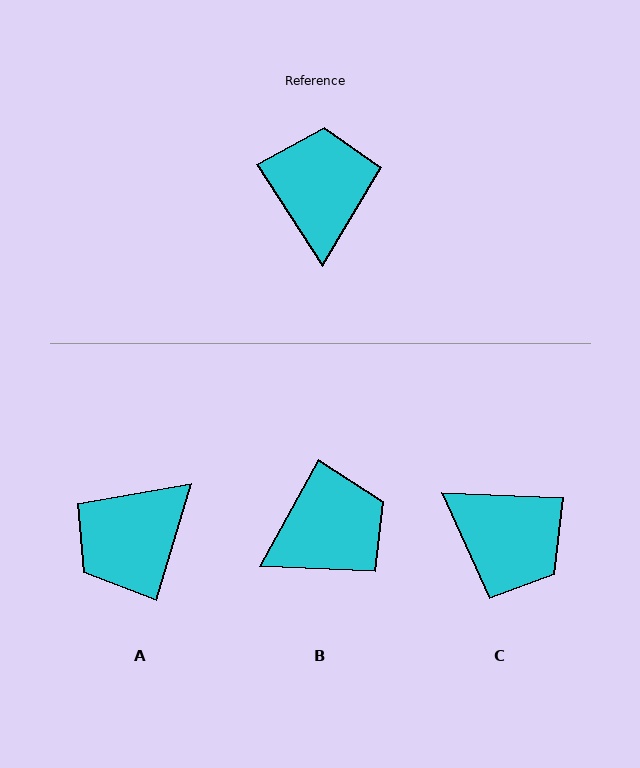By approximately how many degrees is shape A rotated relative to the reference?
Approximately 131 degrees counter-clockwise.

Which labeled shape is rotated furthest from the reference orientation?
A, about 131 degrees away.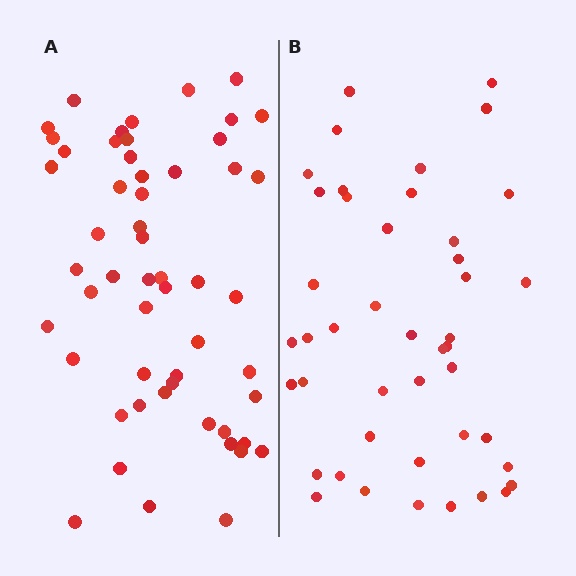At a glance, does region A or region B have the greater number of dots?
Region A (the left region) has more dots.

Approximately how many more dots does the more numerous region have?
Region A has roughly 10 or so more dots than region B.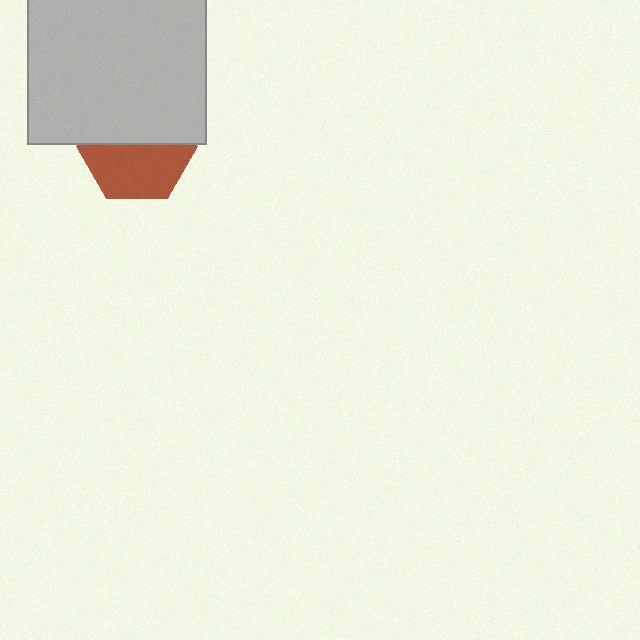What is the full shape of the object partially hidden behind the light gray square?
The partially hidden object is a brown hexagon.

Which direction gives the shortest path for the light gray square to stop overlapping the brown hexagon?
Moving up gives the shortest separation.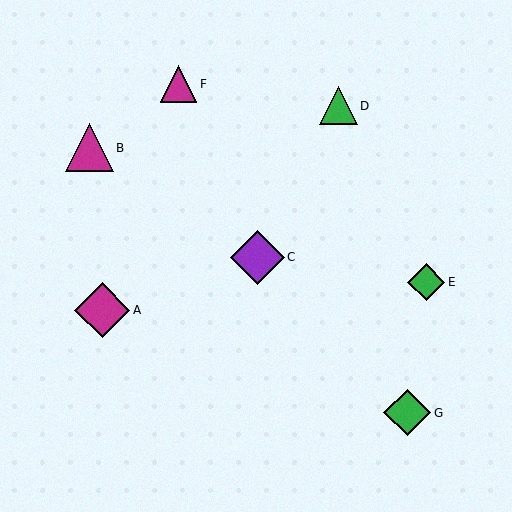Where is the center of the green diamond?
The center of the green diamond is at (426, 282).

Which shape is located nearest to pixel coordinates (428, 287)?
The green diamond (labeled E) at (426, 282) is nearest to that location.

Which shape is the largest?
The magenta diamond (labeled A) is the largest.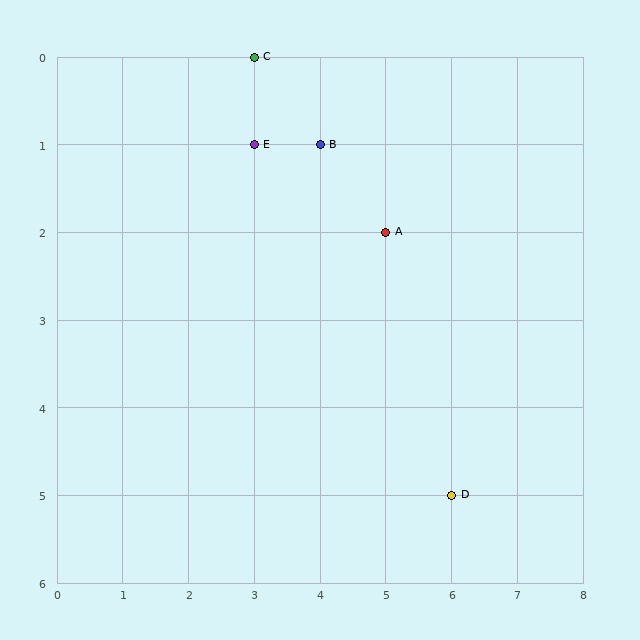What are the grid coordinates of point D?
Point D is at grid coordinates (6, 5).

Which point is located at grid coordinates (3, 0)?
Point C is at (3, 0).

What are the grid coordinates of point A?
Point A is at grid coordinates (5, 2).